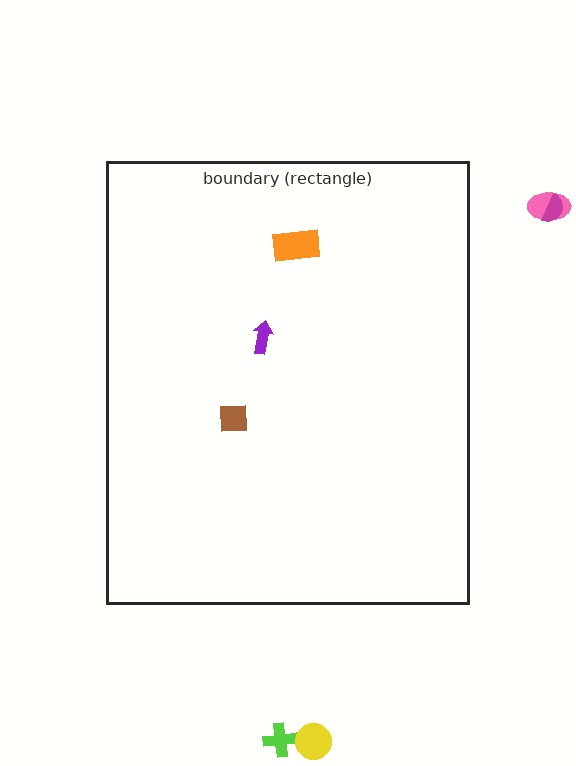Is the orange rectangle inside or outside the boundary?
Inside.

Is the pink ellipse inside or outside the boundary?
Outside.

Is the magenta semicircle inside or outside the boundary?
Outside.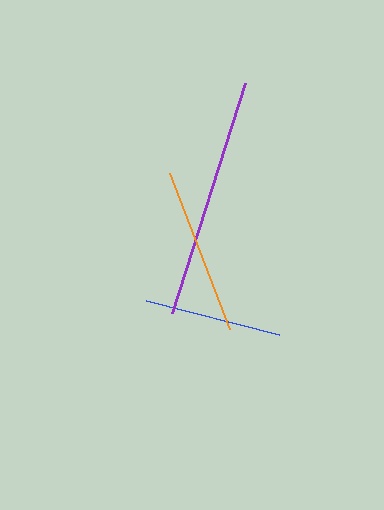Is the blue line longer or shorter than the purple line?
The purple line is longer than the blue line.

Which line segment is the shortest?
The blue line is the shortest at approximately 137 pixels.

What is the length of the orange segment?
The orange segment is approximately 167 pixels long.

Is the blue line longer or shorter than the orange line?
The orange line is longer than the blue line.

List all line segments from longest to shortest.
From longest to shortest: purple, orange, blue.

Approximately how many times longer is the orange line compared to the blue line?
The orange line is approximately 1.2 times the length of the blue line.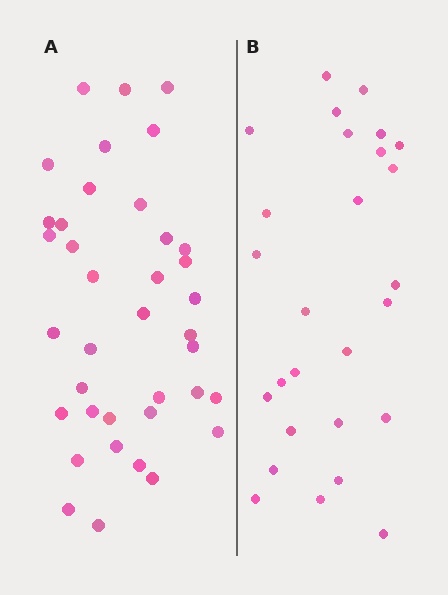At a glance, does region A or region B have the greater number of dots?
Region A (the left region) has more dots.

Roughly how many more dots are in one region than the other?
Region A has roughly 12 or so more dots than region B.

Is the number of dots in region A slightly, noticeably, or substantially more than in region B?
Region A has noticeably more, but not dramatically so. The ratio is roughly 1.4 to 1.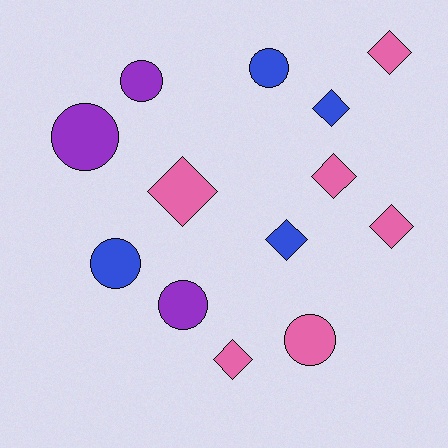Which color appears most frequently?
Pink, with 6 objects.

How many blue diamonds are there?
There are 2 blue diamonds.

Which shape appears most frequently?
Diamond, with 7 objects.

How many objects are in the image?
There are 13 objects.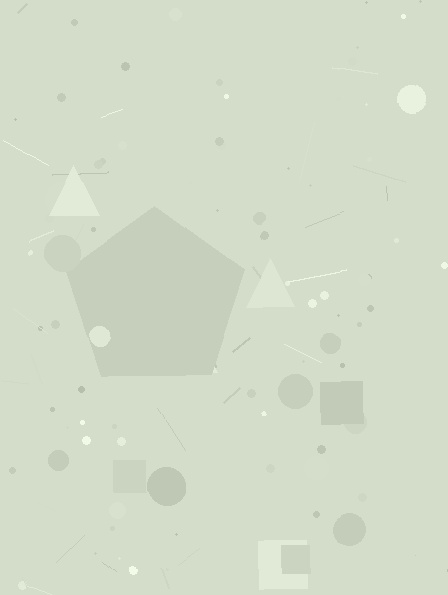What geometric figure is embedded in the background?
A pentagon is embedded in the background.